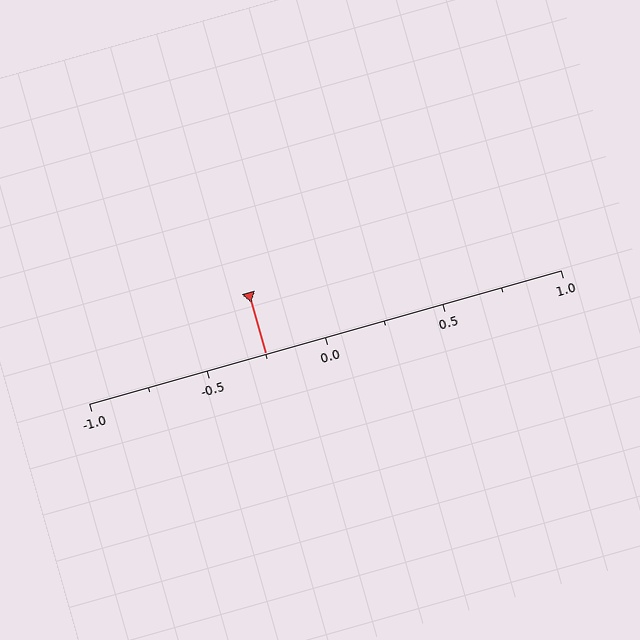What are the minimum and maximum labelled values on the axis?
The axis runs from -1.0 to 1.0.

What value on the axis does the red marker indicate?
The marker indicates approximately -0.25.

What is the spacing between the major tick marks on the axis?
The major ticks are spaced 0.5 apart.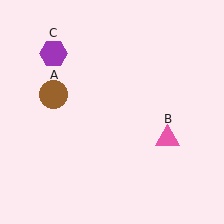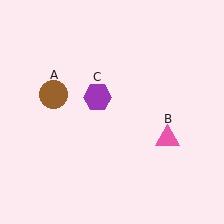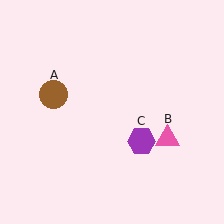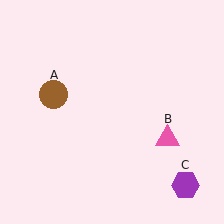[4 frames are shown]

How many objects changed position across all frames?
1 object changed position: purple hexagon (object C).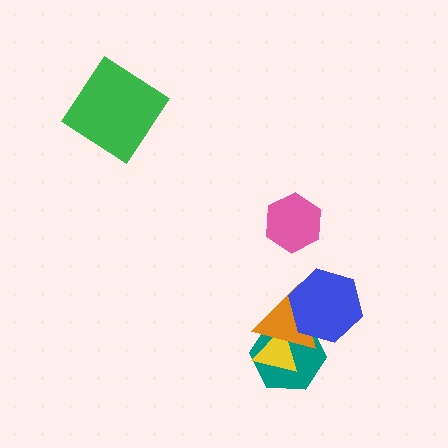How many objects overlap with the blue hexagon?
2 objects overlap with the blue hexagon.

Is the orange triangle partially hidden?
Yes, it is partially covered by another shape.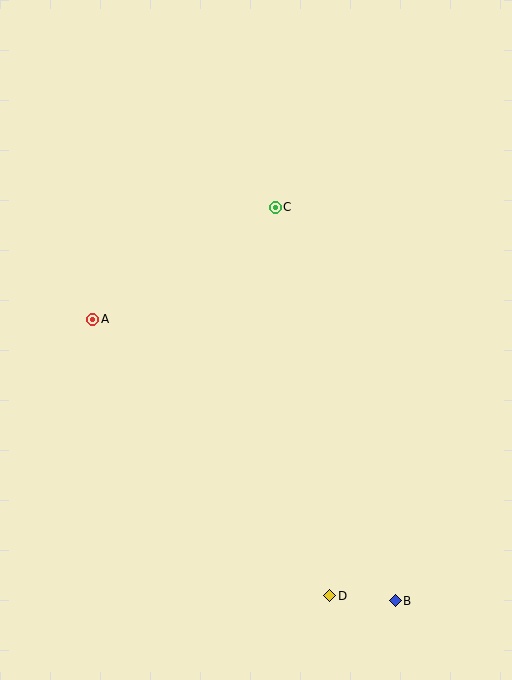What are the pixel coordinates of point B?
Point B is at (395, 601).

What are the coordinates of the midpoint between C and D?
The midpoint between C and D is at (302, 401).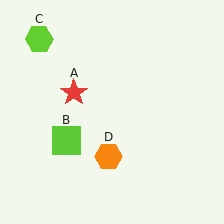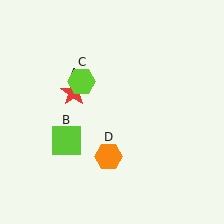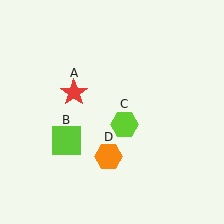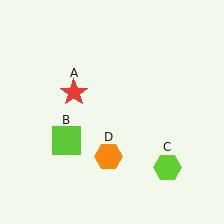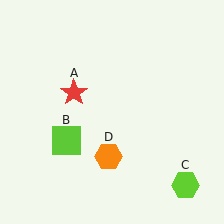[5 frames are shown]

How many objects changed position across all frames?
1 object changed position: lime hexagon (object C).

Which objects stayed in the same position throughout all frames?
Red star (object A) and lime square (object B) and orange hexagon (object D) remained stationary.